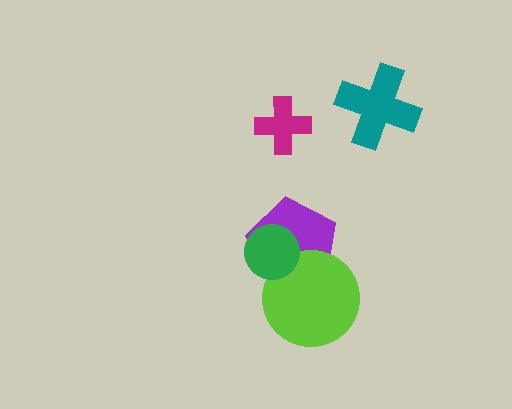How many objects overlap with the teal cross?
0 objects overlap with the teal cross.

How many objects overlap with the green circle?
2 objects overlap with the green circle.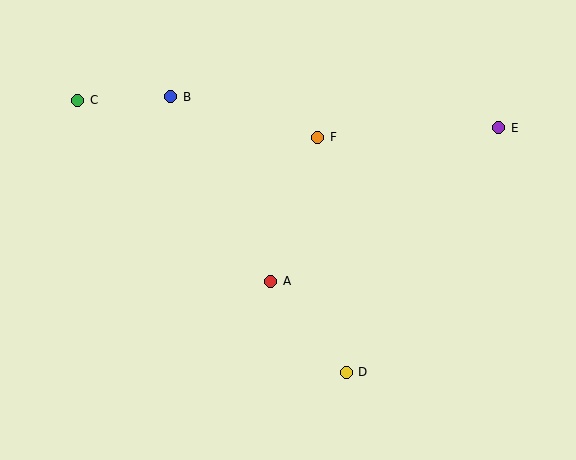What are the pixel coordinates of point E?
Point E is at (499, 128).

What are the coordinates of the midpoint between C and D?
The midpoint between C and D is at (212, 236).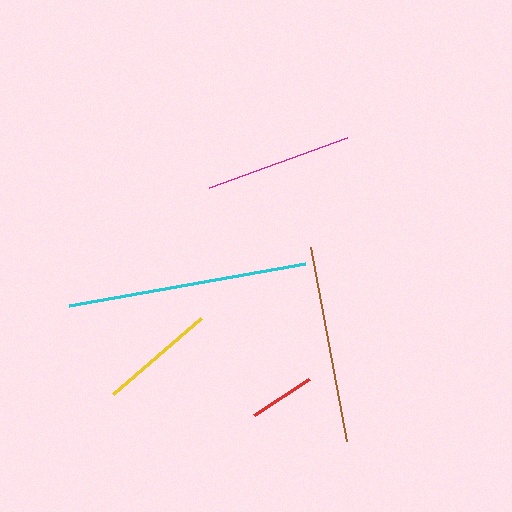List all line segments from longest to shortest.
From longest to shortest: cyan, brown, magenta, yellow, red.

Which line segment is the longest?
The cyan line is the longest at approximately 240 pixels.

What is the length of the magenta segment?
The magenta segment is approximately 146 pixels long.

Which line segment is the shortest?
The red line is the shortest at approximately 65 pixels.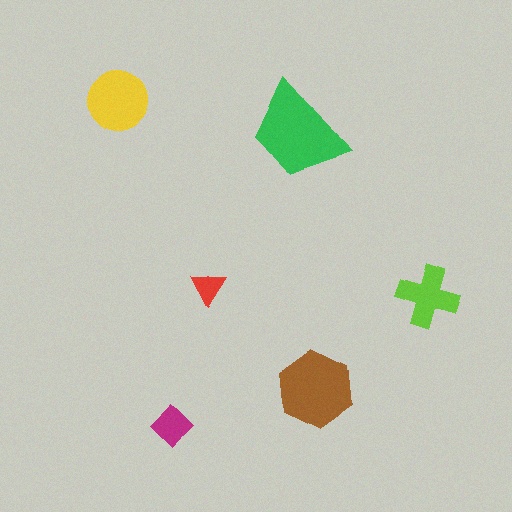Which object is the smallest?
The red triangle.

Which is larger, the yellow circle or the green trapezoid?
The green trapezoid.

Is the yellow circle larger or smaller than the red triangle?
Larger.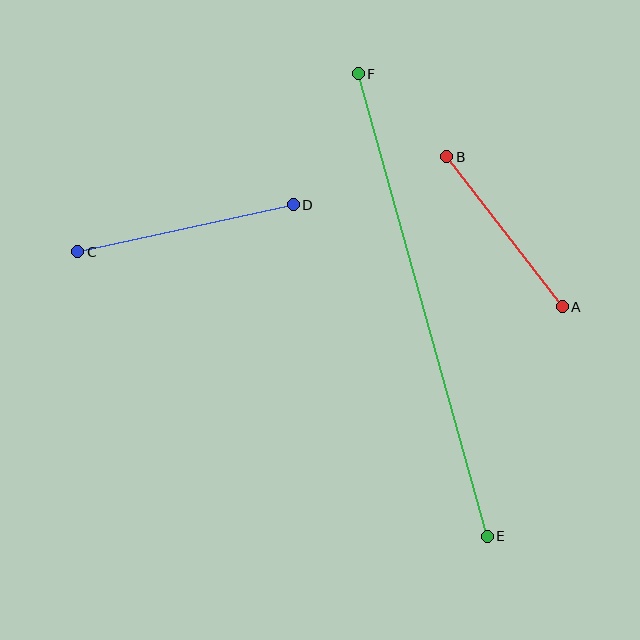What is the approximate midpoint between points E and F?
The midpoint is at approximately (423, 305) pixels.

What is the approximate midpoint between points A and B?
The midpoint is at approximately (504, 232) pixels.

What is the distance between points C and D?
The distance is approximately 221 pixels.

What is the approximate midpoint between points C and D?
The midpoint is at approximately (186, 228) pixels.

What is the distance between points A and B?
The distance is approximately 189 pixels.